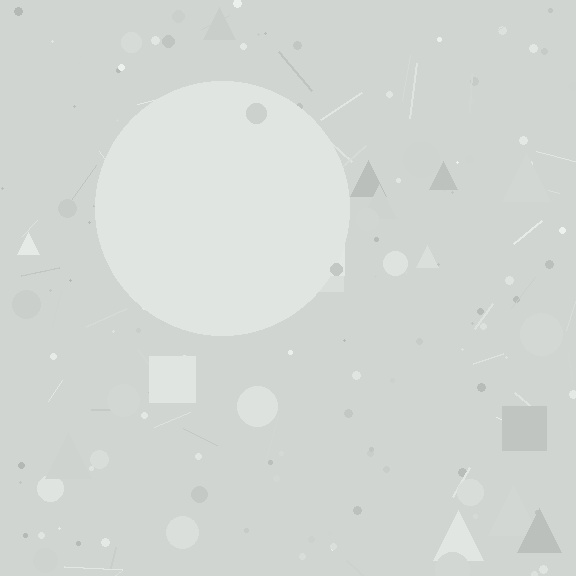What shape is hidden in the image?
A circle is hidden in the image.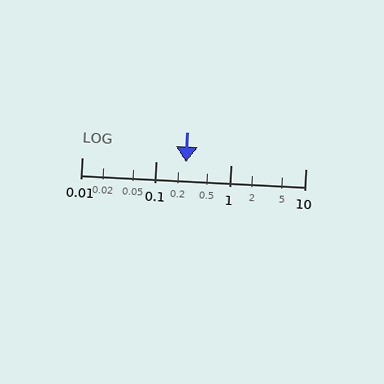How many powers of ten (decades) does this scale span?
The scale spans 3 decades, from 0.01 to 10.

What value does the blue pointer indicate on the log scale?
The pointer indicates approximately 0.25.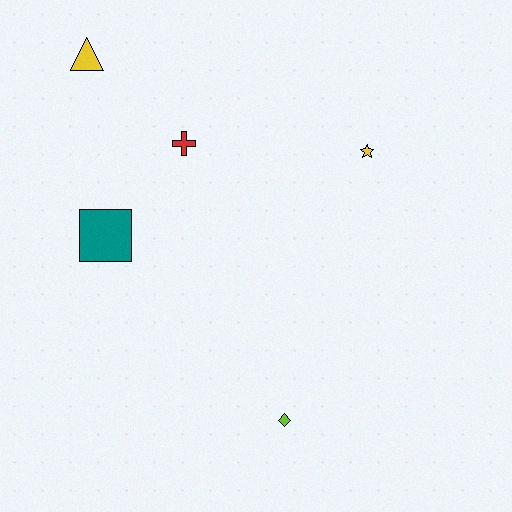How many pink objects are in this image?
There are no pink objects.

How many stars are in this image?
There is 1 star.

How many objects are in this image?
There are 5 objects.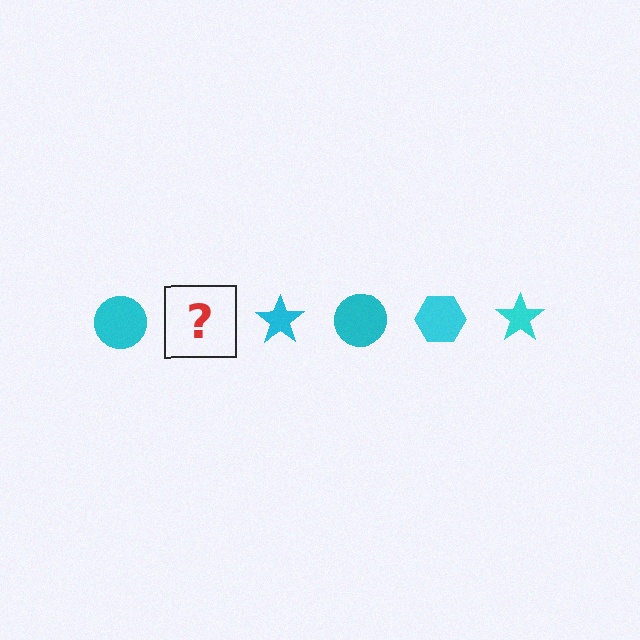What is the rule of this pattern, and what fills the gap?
The rule is that the pattern cycles through circle, hexagon, star shapes in cyan. The gap should be filled with a cyan hexagon.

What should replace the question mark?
The question mark should be replaced with a cyan hexagon.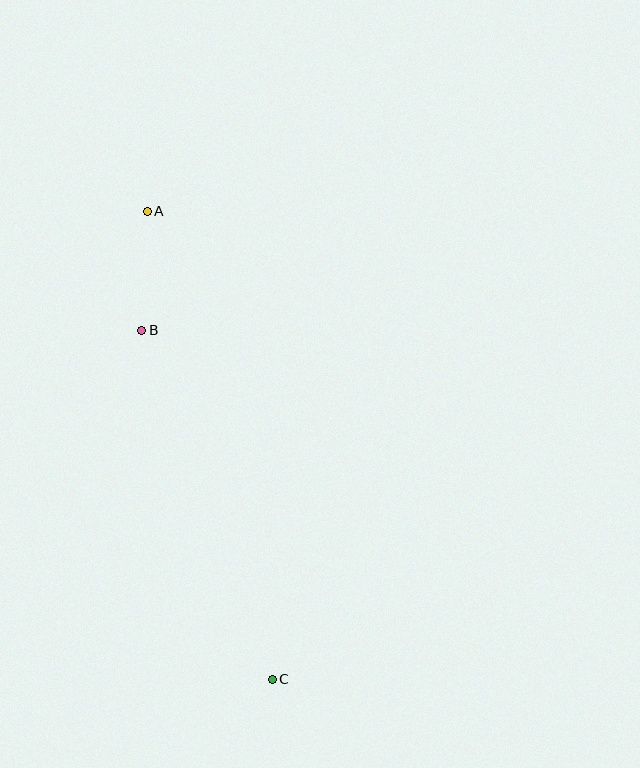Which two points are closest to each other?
Points A and B are closest to each other.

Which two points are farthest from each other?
Points A and C are farthest from each other.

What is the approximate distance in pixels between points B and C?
The distance between B and C is approximately 373 pixels.